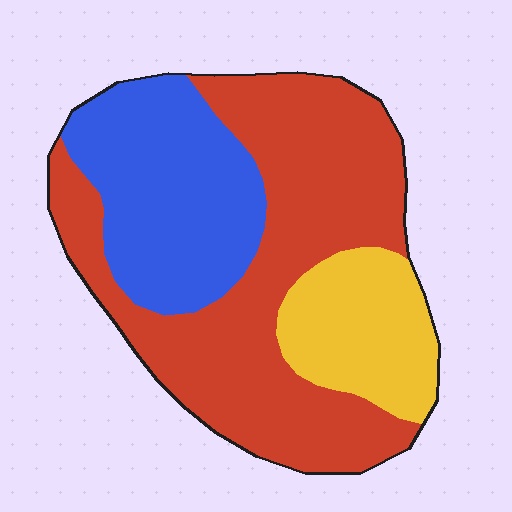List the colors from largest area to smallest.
From largest to smallest: red, blue, yellow.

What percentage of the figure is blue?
Blue covers around 30% of the figure.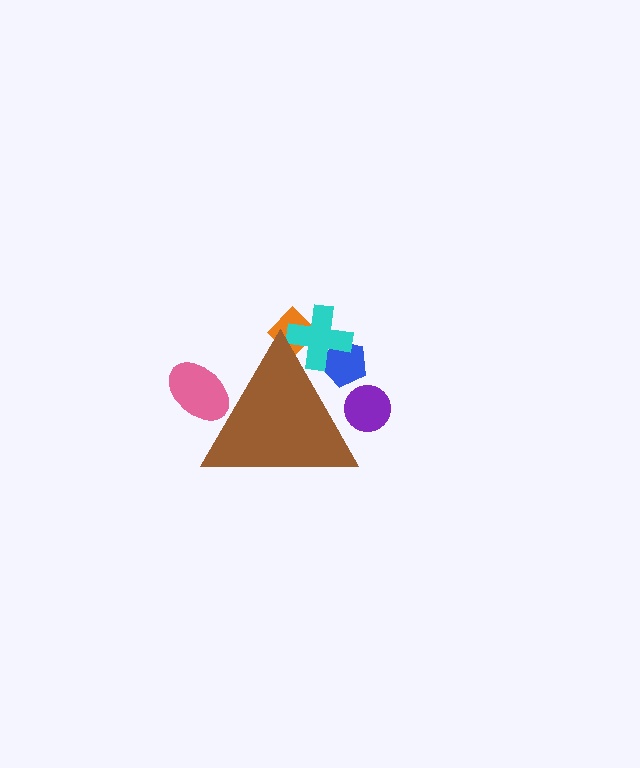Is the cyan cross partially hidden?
Yes, the cyan cross is partially hidden behind the brown triangle.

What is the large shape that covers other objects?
A brown triangle.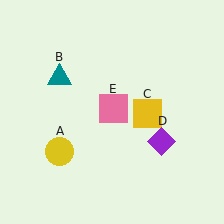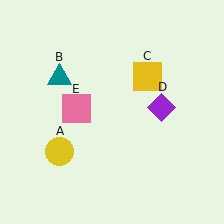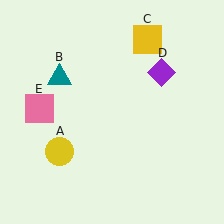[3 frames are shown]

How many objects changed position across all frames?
3 objects changed position: yellow square (object C), purple diamond (object D), pink square (object E).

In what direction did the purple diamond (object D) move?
The purple diamond (object D) moved up.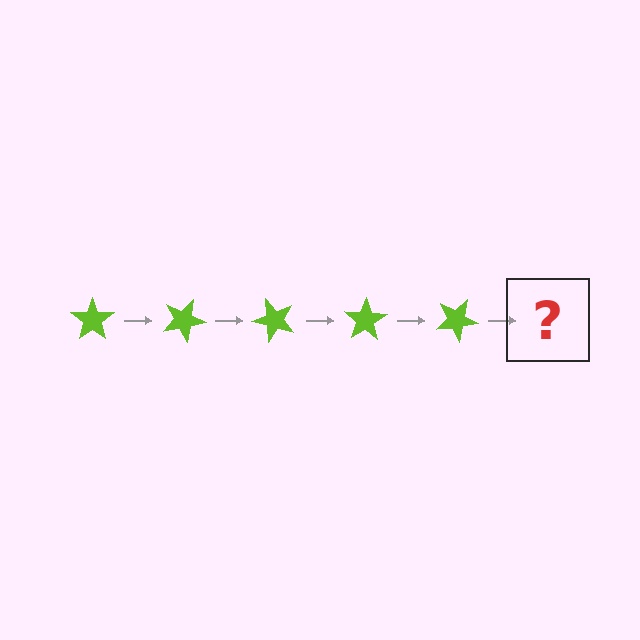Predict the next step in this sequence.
The next step is a lime star rotated 125 degrees.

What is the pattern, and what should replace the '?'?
The pattern is that the star rotates 25 degrees each step. The '?' should be a lime star rotated 125 degrees.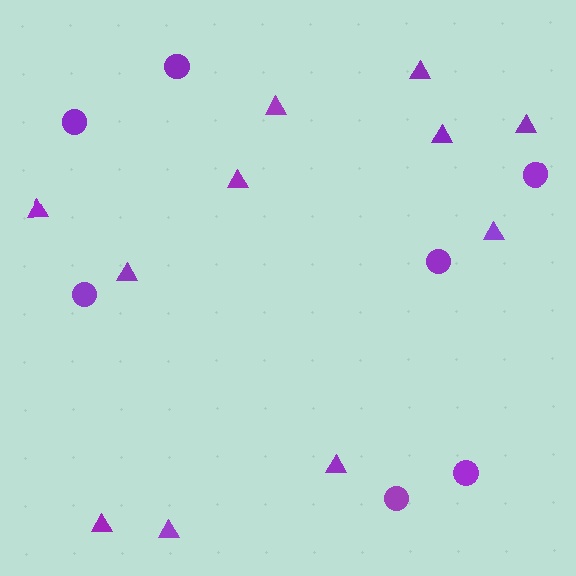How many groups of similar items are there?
There are 2 groups: one group of circles (7) and one group of triangles (11).